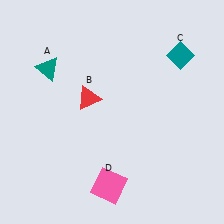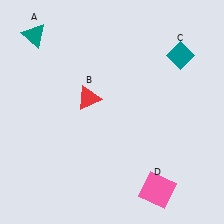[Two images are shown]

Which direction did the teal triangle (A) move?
The teal triangle (A) moved up.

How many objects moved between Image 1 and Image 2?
2 objects moved between the two images.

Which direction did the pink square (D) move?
The pink square (D) moved right.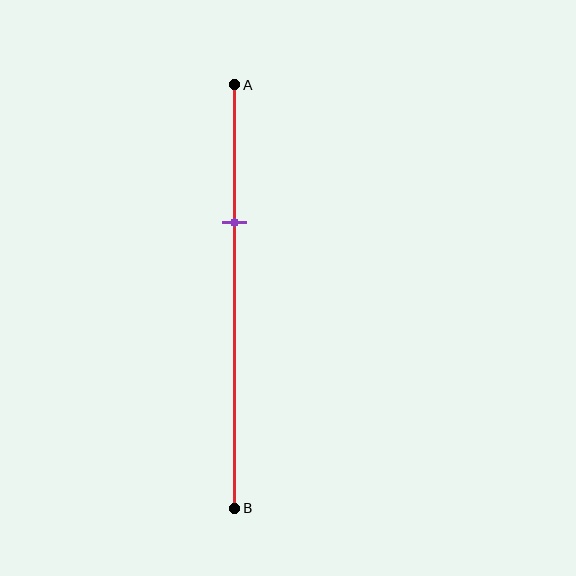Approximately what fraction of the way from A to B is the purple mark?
The purple mark is approximately 35% of the way from A to B.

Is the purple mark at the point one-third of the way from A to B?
Yes, the mark is approximately at the one-third point.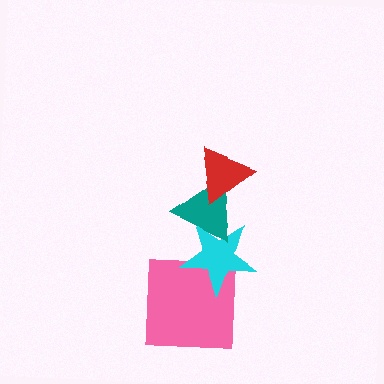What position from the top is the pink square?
The pink square is 4th from the top.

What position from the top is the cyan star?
The cyan star is 3rd from the top.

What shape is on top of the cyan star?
The teal triangle is on top of the cyan star.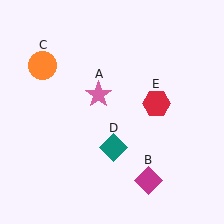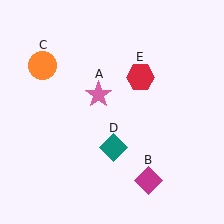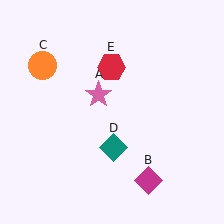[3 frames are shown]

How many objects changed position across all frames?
1 object changed position: red hexagon (object E).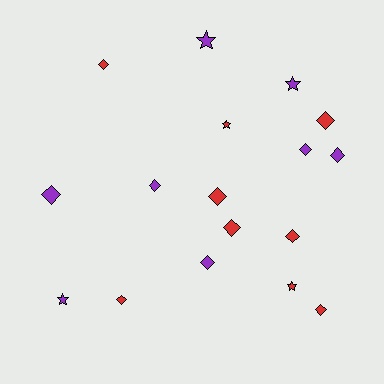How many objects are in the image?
There are 17 objects.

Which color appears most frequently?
Red, with 9 objects.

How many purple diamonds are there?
There are 5 purple diamonds.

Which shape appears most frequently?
Diamond, with 12 objects.